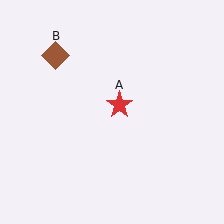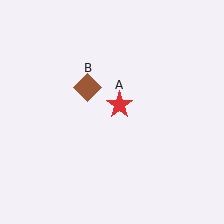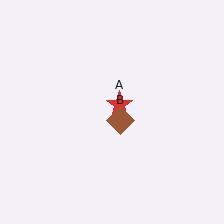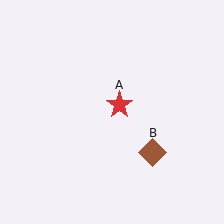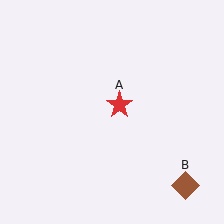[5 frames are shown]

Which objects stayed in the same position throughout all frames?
Red star (object A) remained stationary.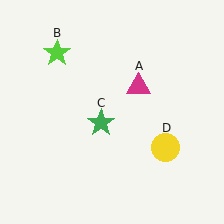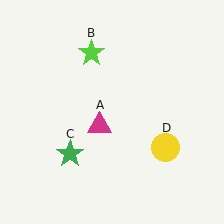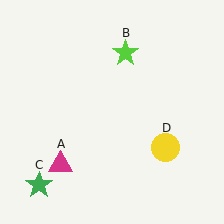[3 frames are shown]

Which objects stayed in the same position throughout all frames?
Yellow circle (object D) remained stationary.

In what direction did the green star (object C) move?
The green star (object C) moved down and to the left.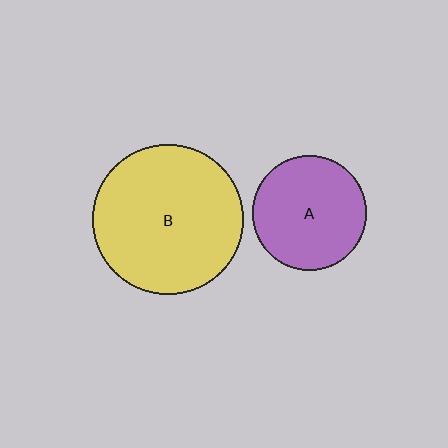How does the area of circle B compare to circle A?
Approximately 1.7 times.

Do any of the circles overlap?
No, none of the circles overlap.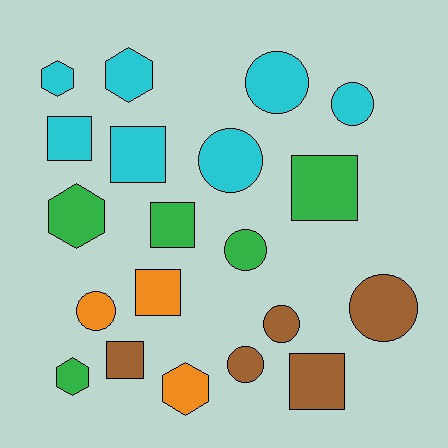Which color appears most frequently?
Cyan, with 7 objects.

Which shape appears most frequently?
Circle, with 8 objects.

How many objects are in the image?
There are 20 objects.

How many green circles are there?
There is 1 green circle.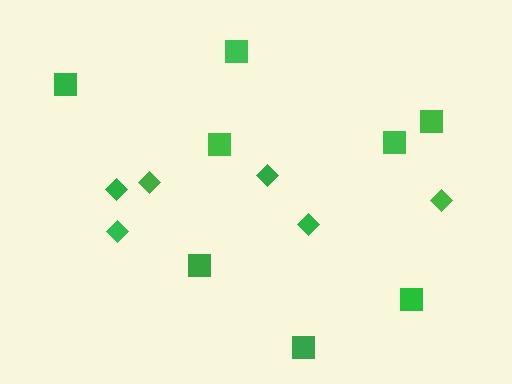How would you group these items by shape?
There are 2 groups: one group of diamonds (6) and one group of squares (8).